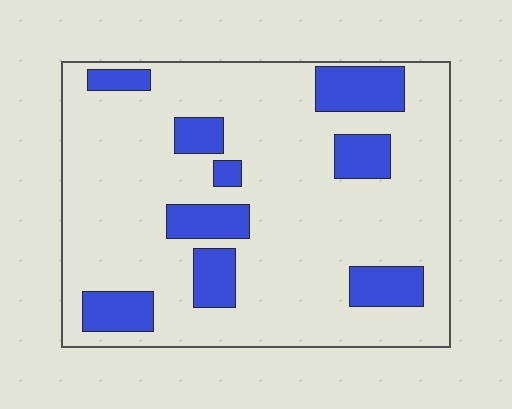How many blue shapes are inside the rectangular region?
9.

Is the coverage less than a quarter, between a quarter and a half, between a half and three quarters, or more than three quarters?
Less than a quarter.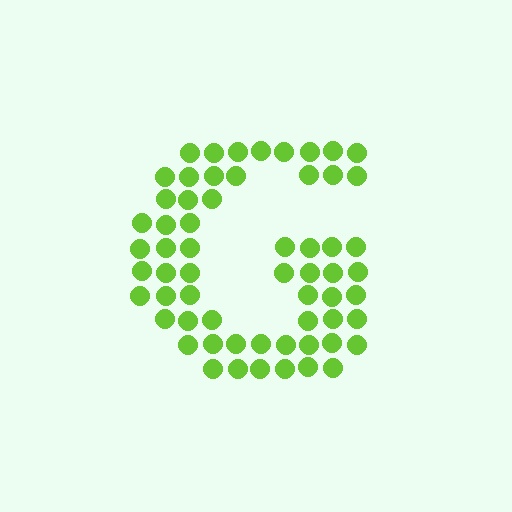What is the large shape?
The large shape is the letter G.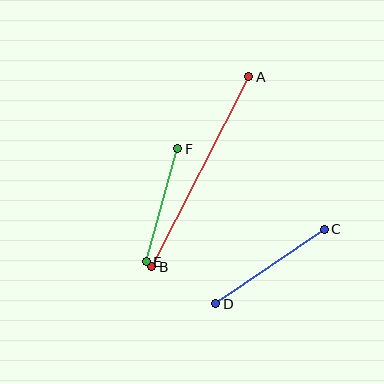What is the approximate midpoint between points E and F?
The midpoint is at approximately (162, 205) pixels.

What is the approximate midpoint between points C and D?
The midpoint is at approximately (270, 267) pixels.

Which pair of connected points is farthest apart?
Points A and B are farthest apart.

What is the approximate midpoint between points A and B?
The midpoint is at approximately (200, 172) pixels.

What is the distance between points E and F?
The distance is approximately 117 pixels.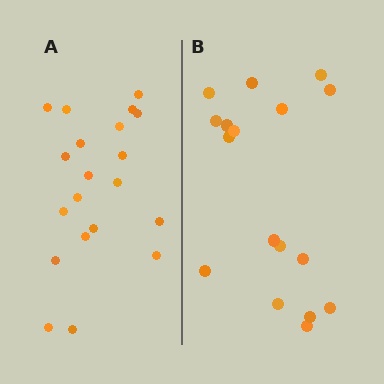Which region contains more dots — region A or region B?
Region A (the left region) has more dots.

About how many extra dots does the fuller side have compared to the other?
Region A has just a few more — roughly 2 or 3 more dots than region B.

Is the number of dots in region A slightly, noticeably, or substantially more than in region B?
Region A has only slightly more — the two regions are fairly close. The ratio is roughly 1.2 to 1.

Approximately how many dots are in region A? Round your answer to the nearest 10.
About 20 dots.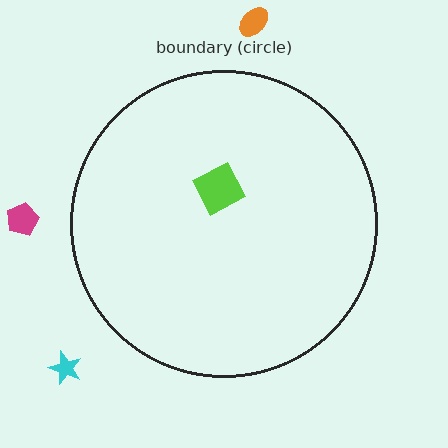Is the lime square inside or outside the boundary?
Inside.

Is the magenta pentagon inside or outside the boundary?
Outside.